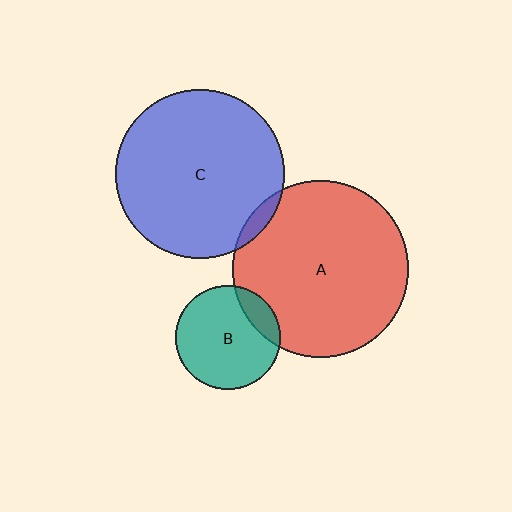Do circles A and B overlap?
Yes.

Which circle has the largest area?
Circle A (red).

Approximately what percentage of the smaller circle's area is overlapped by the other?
Approximately 15%.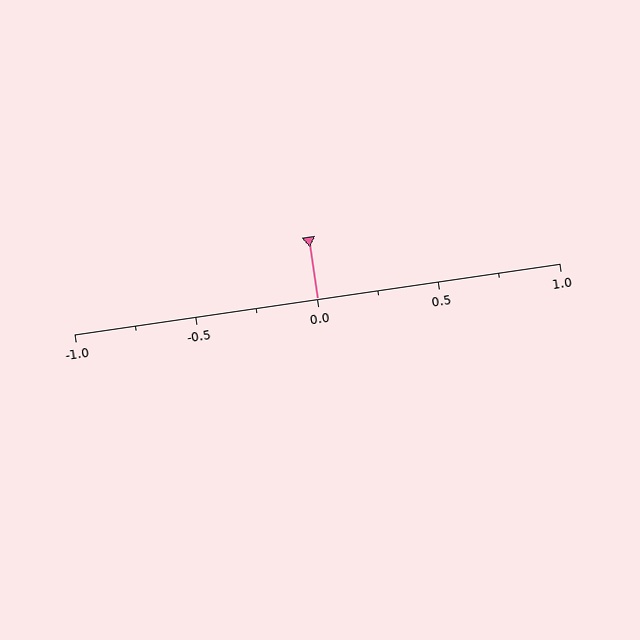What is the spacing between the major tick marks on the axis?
The major ticks are spaced 0.5 apart.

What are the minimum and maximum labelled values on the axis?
The axis runs from -1.0 to 1.0.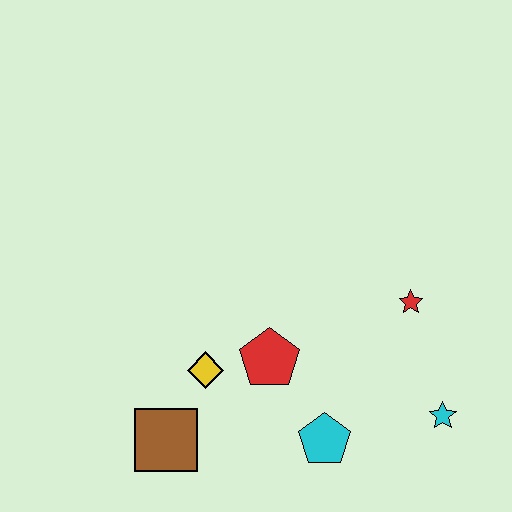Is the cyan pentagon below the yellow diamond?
Yes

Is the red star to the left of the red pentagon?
No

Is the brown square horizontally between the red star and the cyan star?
No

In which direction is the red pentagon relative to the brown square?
The red pentagon is to the right of the brown square.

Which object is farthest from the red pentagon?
The cyan star is farthest from the red pentagon.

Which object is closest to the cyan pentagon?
The red pentagon is closest to the cyan pentagon.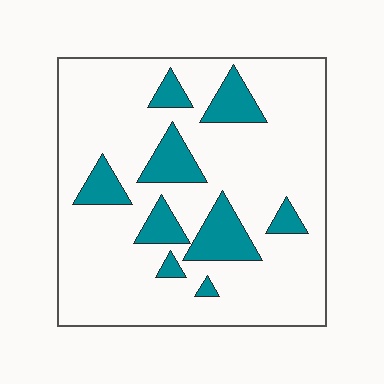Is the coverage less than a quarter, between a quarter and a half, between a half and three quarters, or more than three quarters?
Less than a quarter.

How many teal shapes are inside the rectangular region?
9.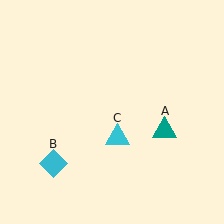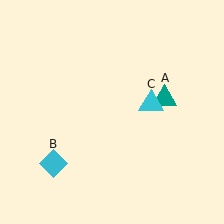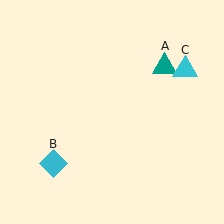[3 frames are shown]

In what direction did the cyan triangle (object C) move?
The cyan triangle (object C) moved up and to the right.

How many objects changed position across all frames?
2 objects changed position: teal triangle (object A), cyan triangle (object C).